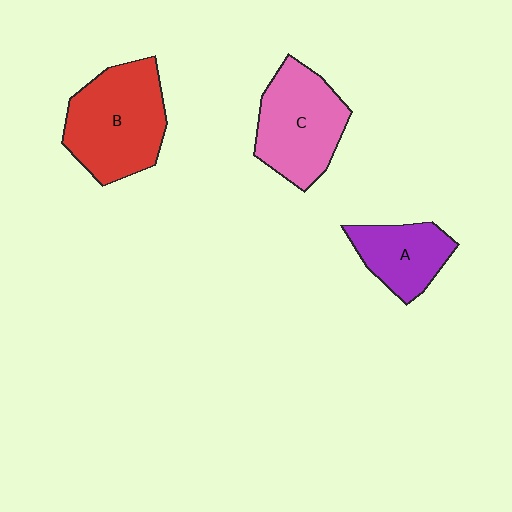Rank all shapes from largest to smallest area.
From largest to smallest: B (red), C (pink), A (purple).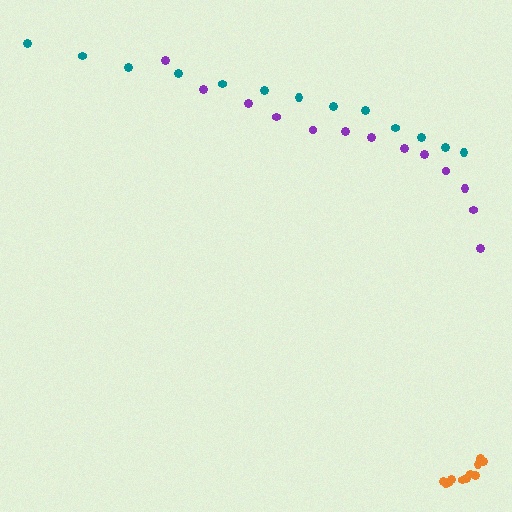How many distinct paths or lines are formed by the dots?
There are 3 distinct paths.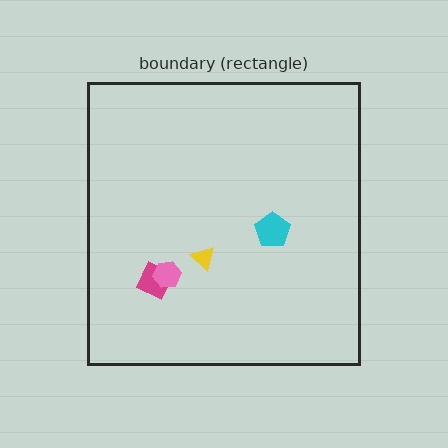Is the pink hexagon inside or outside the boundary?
Inside.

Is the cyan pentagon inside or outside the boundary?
Inside.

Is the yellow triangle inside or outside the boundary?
Inside.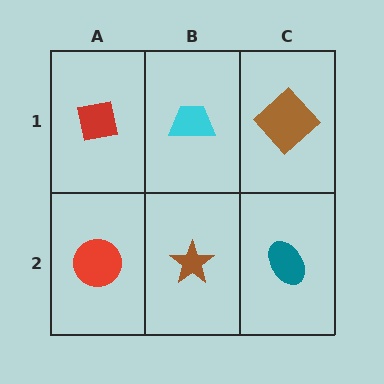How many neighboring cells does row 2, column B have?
3.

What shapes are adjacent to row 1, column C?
A teal ellipse (row 2, column C), a cyan trapezoid (row 1, column B).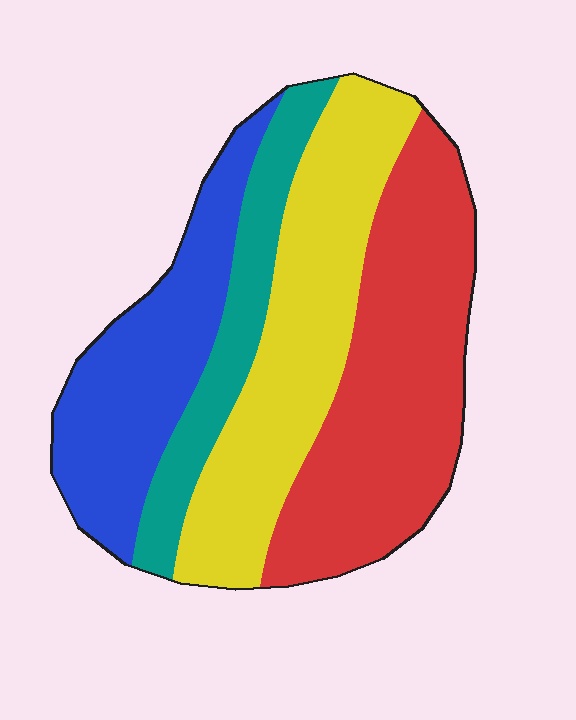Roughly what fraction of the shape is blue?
Blue takes up less than a quarter of the shape.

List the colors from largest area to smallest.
From largest to smallest: red, yellow, blue, teal.